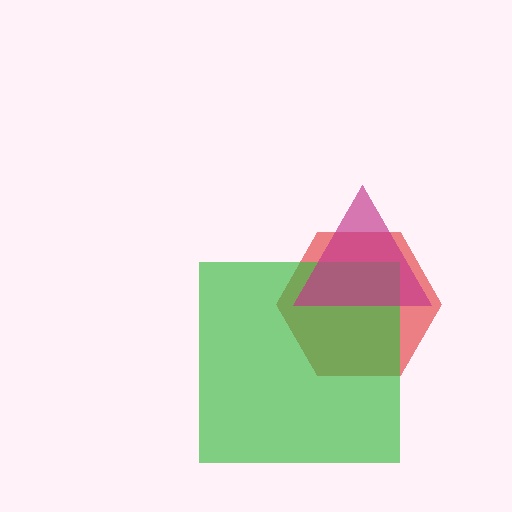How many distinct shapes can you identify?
There are 3 distinct shapes: a red hexagon, a green square, a magenta triangle.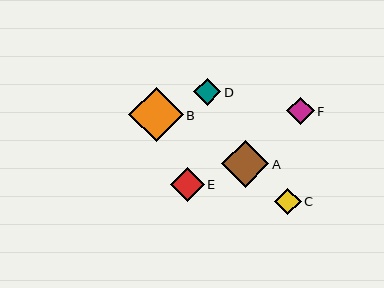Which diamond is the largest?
Diamond B is the largest with a size of approximately 54 pixels.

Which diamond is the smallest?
Diamond C is the smallest with a size of approximately 27 pixels.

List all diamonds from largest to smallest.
From largest to smallest: B, A, E, F, D, C.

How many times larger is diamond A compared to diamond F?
Diamond A is approximately 1.7 times the size of diamond F.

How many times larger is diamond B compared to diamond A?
Diamond B is approximately 1.1 times the size of diamond A.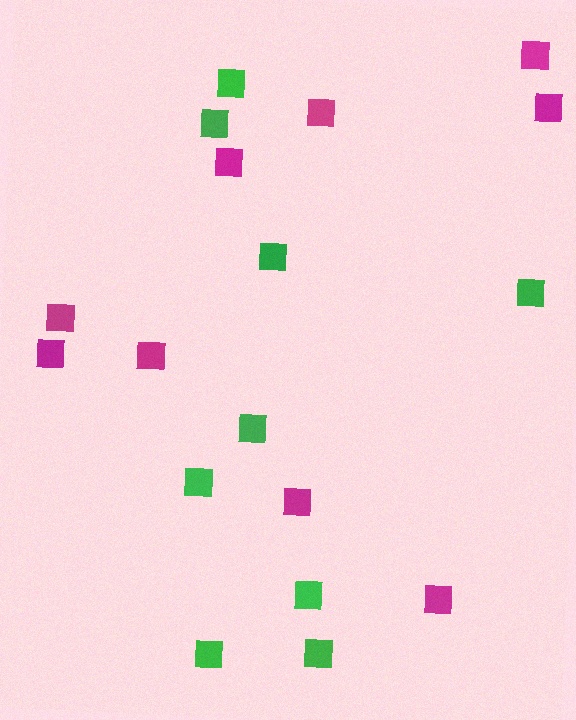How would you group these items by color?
There are 2 groups: one group of magenta squares (9) and one group of green squares (9).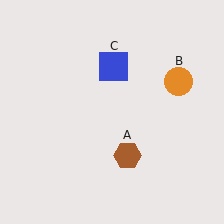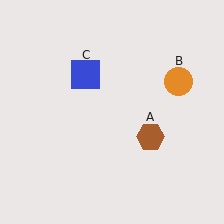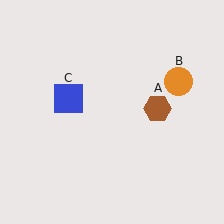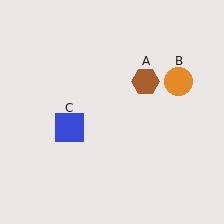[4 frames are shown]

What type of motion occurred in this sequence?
The brown hexagon (object A), blue square (object C) rotated counterclockwise around the center of the scene.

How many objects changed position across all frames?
2 objects changed position: brown hexagon (object A), blue square (object C).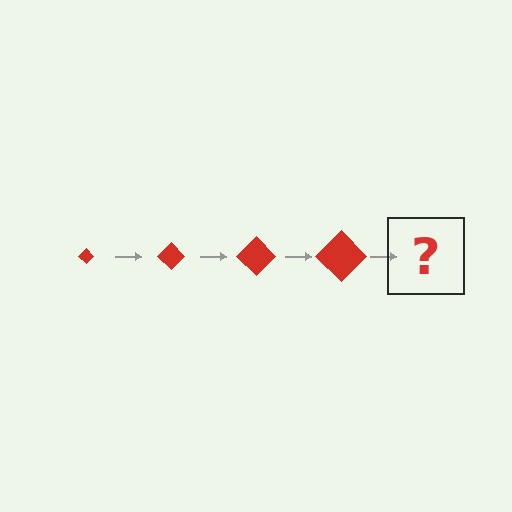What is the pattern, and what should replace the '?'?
The pattern is that the diamond gets progressively larger each step. The '?' should be a red diamond, larger than the previous one.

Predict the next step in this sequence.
The next step is a red diamond, larger than the previous one.